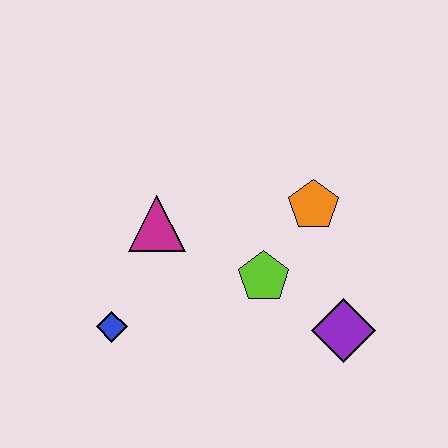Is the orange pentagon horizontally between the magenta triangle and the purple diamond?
Yes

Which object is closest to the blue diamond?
The magenta triangle is closest to the blue diamond.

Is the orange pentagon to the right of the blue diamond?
Yes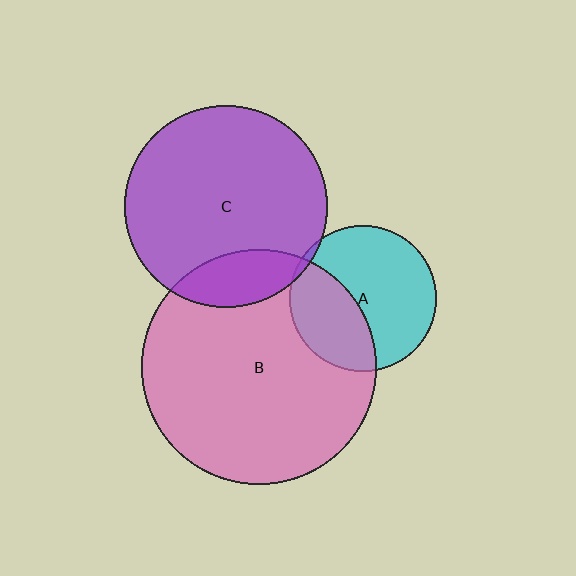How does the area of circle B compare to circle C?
Approximately 1.3 times.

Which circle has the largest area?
Circle B (pink).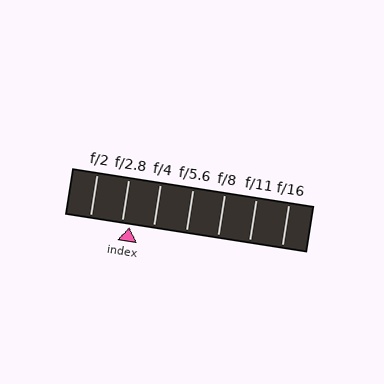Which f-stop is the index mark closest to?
The index mark is closest to f/2.8.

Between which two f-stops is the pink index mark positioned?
The index mark is between f/2.8 and f/4.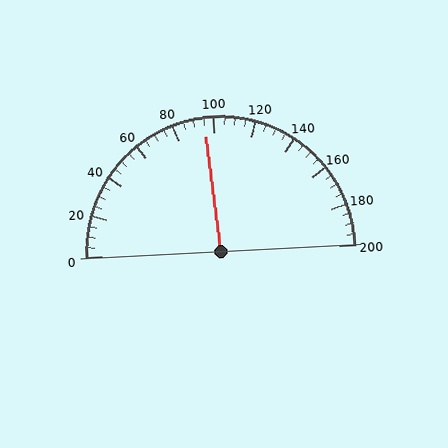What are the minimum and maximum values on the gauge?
The gauge ranges from 0 to 200.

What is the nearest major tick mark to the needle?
The nearest major tick mark is 100.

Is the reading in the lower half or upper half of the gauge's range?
The reading is in the lower half of the range (0 to 200).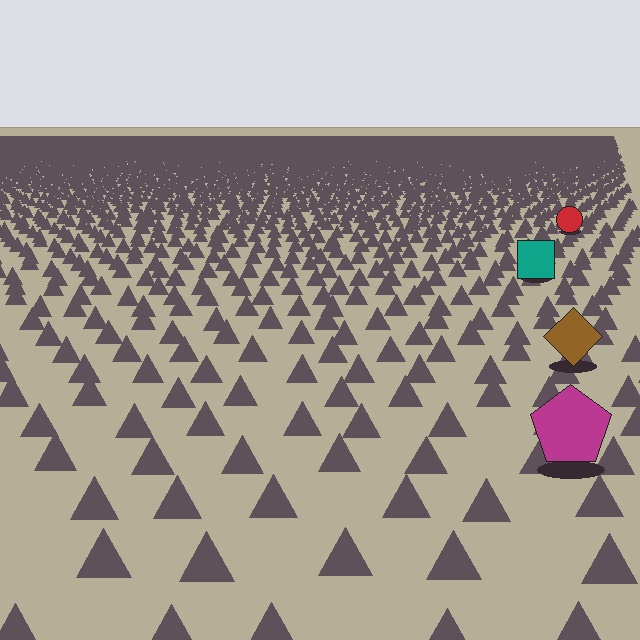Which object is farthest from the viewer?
The red circle is farthest from the viewer. It appears smaller and the ground texture around it is denser.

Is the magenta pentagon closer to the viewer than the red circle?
Yes. The magenta pentagon is closer — you can tell from the texture gradient: the ground texture is coarser near it.